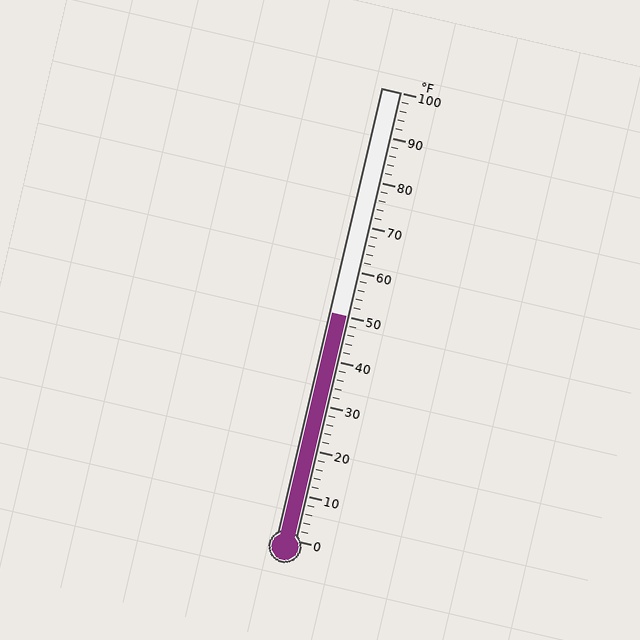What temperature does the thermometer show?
The thermometer shows approximately 50°F.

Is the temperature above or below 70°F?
The temperature is below 70°F.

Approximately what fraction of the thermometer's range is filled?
The thermometer is filled to approximately 50% of its range.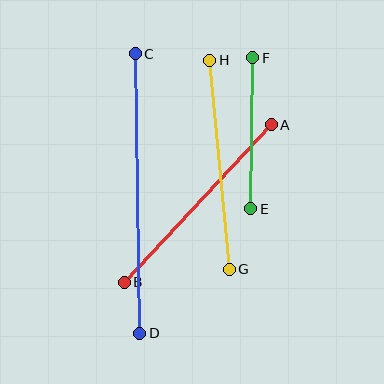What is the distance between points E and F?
The distance is approximately 151 pixels.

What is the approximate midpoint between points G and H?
The midpoint is at approximately (220, 165) pixels.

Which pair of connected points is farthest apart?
Points C and D are farthest apart.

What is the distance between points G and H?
The distance is approximately 210 pixels.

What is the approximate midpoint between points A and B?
The midpoint is at approximately (198, 204) pixels.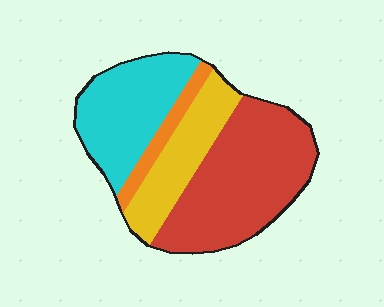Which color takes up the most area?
Red, at roughly 45%.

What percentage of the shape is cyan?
Cyan covers about 30% of the shape.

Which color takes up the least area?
Orange, at roughly 5%.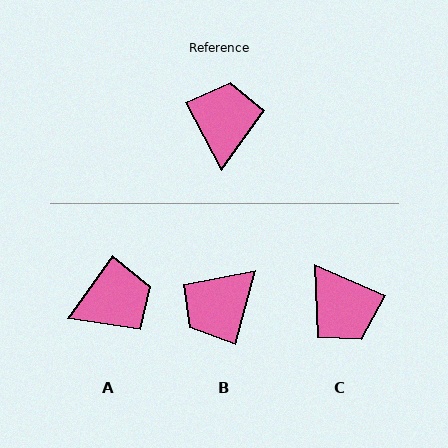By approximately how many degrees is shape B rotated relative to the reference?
Approximately 137 degrees counter-clockwise.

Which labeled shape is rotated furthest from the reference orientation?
C, about 142 degrees away.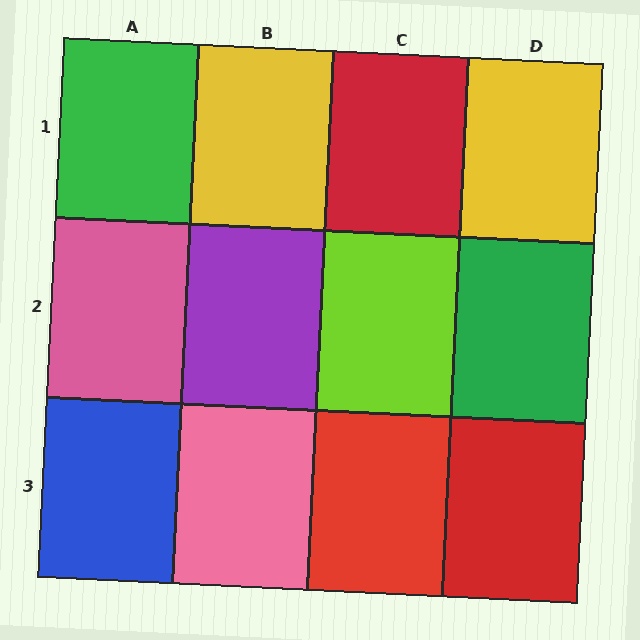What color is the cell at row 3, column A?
Blue.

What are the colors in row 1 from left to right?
Green, yellow, red, yellow.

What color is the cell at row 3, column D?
Red.